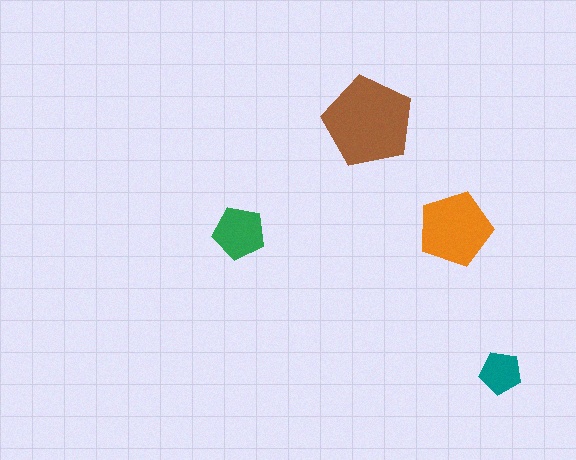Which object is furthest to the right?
The teal pentagon is rightmost.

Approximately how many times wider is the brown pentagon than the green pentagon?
About 1.5 times wider.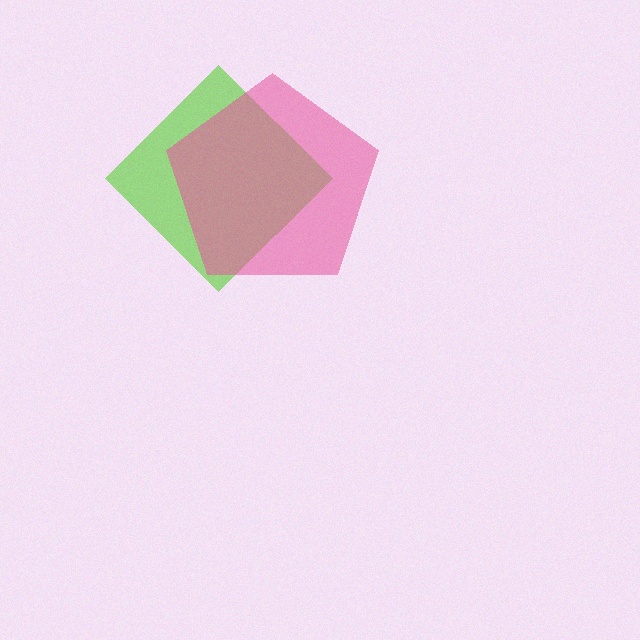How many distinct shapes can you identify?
There are 2 distinct shapes: a lime diamond, a pink pentagon.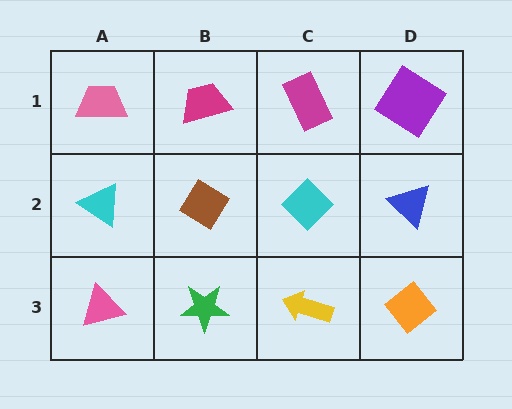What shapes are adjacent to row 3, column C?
A cyan diamond (row 2, column C), a green star (row 3, column B), an orange diamond (row 3, column D).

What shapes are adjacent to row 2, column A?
A pink trapezoid (row 1, column A), a pink triangle (row 3, column A), a brown diamond (row 2, column B).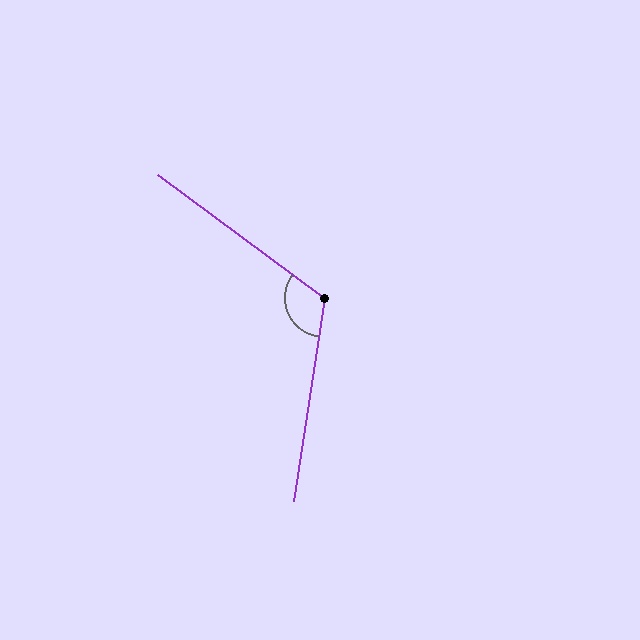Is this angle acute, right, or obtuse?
It is obtuse.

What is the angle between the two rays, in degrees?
Approximately 118 degrees.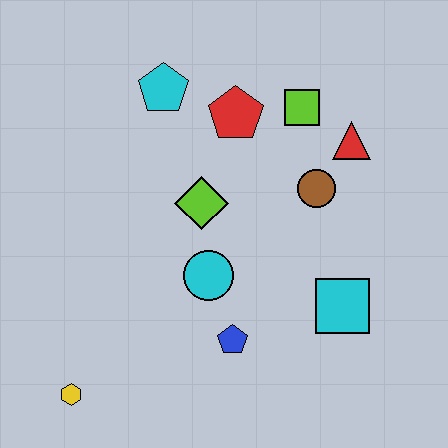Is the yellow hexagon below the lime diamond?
Yes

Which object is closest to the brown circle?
The red triangle is closest to the brown circle.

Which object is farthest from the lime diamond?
The yellow hexagon is farthest from the lime diamond.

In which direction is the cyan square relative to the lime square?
The cyan square is below the lime square.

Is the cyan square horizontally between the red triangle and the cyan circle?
Yes